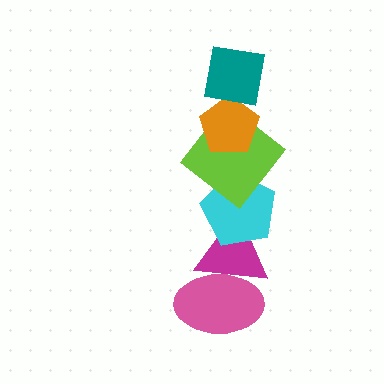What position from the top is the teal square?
The teal square is 1st from the top.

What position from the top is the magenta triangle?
The magenta triangle is 5th from the top.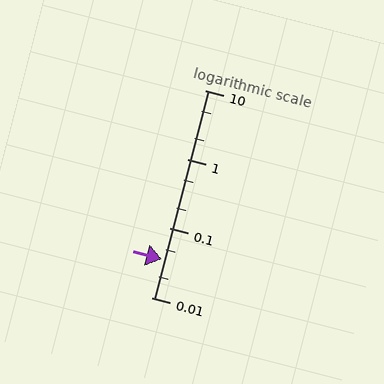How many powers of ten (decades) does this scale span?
The scale spans 3 decades, from 0.01 to 10.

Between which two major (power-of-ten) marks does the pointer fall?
The pointer is between 0.01 and 0.1.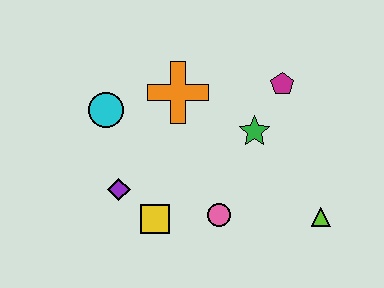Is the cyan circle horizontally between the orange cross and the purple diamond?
No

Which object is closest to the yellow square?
The purple diamond is closest to the yellow square.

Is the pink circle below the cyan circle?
Yes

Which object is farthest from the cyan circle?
The lime triangle is farthest from the cyan circle.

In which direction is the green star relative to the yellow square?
The green star is to the right of the yellow square.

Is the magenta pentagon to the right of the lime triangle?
No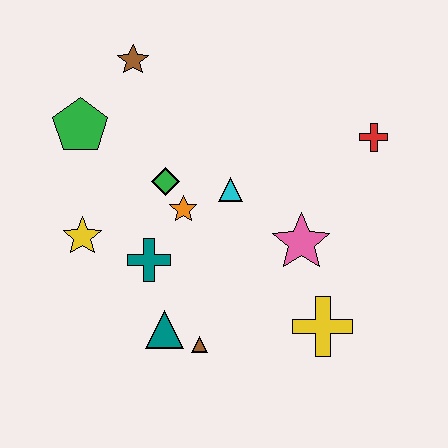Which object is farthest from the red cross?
The yellow star is farthest from the red cross.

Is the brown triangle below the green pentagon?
Yes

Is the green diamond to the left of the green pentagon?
No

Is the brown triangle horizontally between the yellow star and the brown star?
No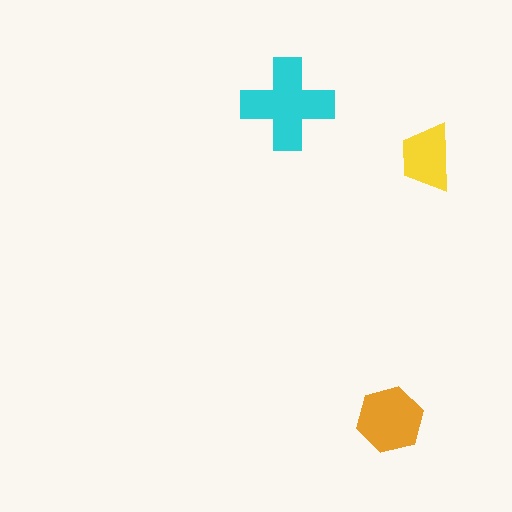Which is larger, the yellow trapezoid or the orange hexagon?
The orange hexagon.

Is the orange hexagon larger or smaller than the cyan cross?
Smaller.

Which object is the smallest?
The yellow trapezoid.